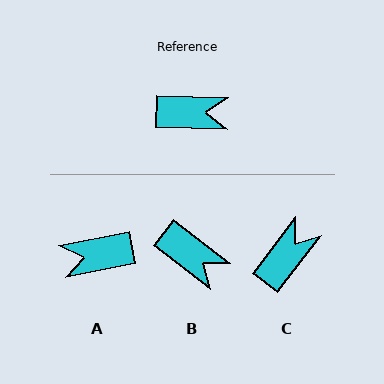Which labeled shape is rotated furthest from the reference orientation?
A, about 167 degrees away.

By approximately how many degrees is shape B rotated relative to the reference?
Approximately 36 degrees clockwise.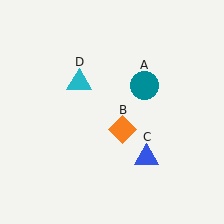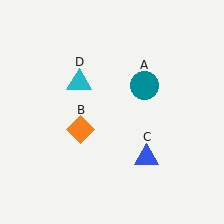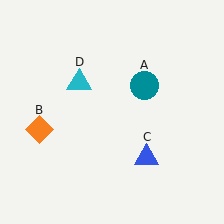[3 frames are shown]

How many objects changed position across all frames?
1 object changed position: orange diamond (object B).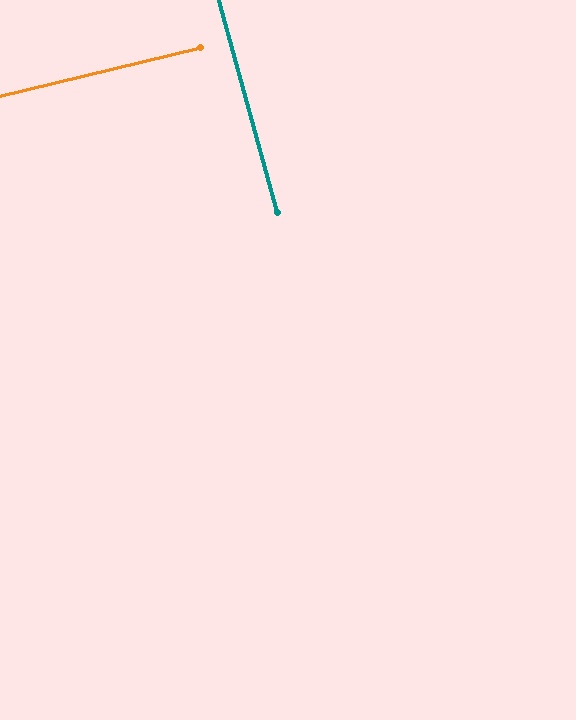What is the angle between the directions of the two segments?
Approximately 88 degrees.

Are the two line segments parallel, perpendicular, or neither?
Perpendicular — they meet at approximately 88°.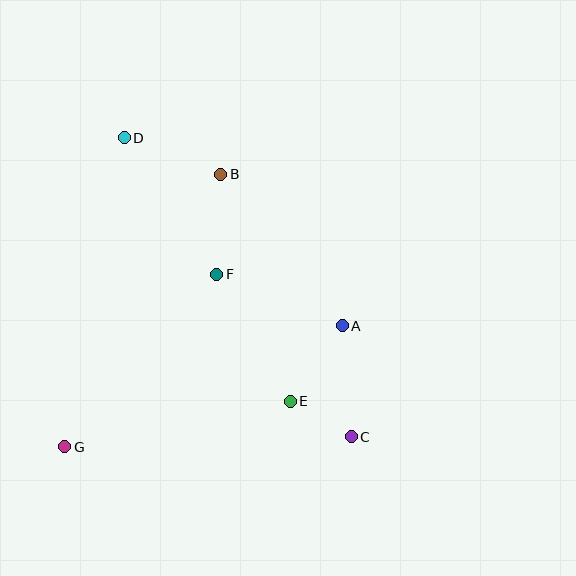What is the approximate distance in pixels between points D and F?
The distance between D and F is approximately 165 pixels.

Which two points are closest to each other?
Points C and E are closest to each other.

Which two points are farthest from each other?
Points C and D are farthest from each other.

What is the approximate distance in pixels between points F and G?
The distance between F and G is approximately 230 pixels.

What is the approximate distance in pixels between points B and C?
The distance between B and C is approximately 293 pixels.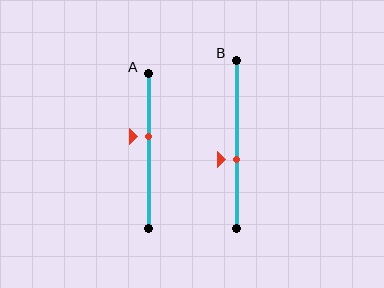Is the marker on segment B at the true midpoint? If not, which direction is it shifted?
No, the marker on segment B is shifted downward by about 9% of the segment length.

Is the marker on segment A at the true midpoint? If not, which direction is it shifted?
No, the marker on segment A is shifted upward by about 9% of the segment length.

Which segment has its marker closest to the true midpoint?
Segment A has its marker closest to the true midpoint.